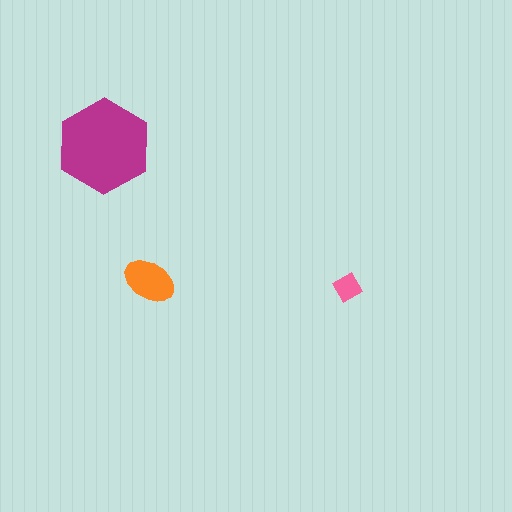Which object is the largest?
The magenta hexagon.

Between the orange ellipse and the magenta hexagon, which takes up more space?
The magenta hexagon.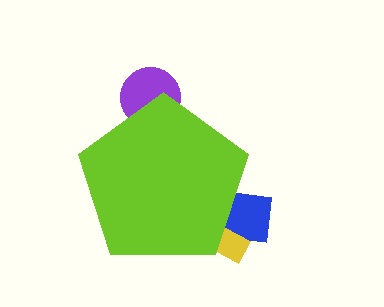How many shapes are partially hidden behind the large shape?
3 shapes are partially hidden.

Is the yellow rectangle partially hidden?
Yes, the yellow rectangle is partially hidden behind the lime pentagon.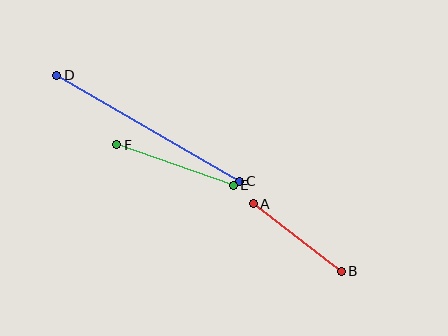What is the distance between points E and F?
The distance is approximately 124 pixels.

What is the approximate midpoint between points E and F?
The midpoint is at approximately (175, 165) pixels.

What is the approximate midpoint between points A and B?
The midpoint is at approximately (297, 238) pixels.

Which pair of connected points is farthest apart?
Points C and D are farthest apart.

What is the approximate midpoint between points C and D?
The midpoint is at approximately (148, 128) pixels.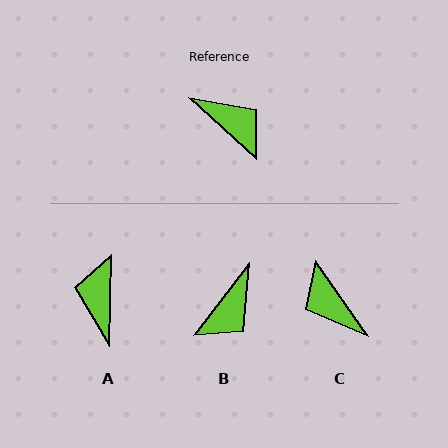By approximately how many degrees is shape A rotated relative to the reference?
Approximately 131 degrees counter-clockwise.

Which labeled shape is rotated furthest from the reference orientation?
C, about 167 degrees away.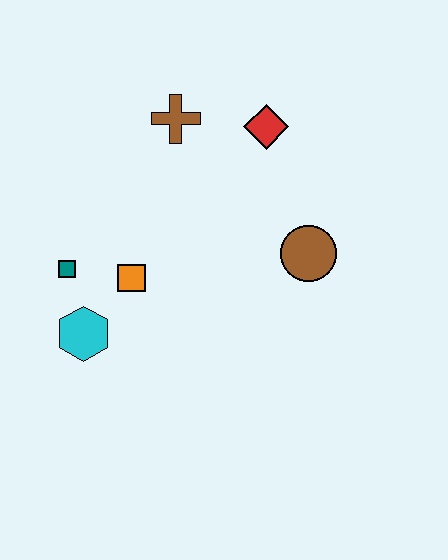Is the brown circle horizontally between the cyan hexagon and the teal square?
No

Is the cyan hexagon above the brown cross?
No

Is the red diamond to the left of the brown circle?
Yes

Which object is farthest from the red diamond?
The cyan hexagon is farthest from the red diamond.